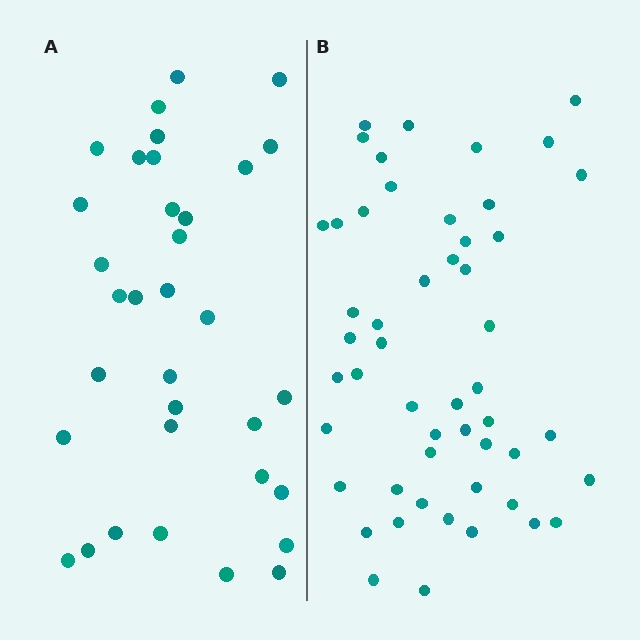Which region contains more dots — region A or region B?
Region B (the right region) has more dots.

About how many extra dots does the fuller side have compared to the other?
Region B has approximately 15 more dots than region A.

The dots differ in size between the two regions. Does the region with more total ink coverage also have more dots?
No. Region A has more total ink coverage because its dots are larger, but region B actually contains more individual dots. Total area can be misleading — the number of items is what matters here.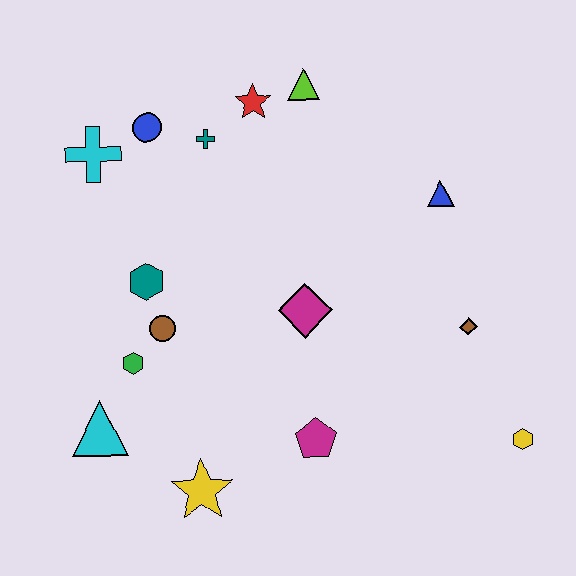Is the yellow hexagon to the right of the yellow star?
Yes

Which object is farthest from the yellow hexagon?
The cyan cross is farthest from the yellow hexagon.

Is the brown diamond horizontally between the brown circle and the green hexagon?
No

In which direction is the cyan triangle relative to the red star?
The cyan triangle is below the red star.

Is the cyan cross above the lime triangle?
No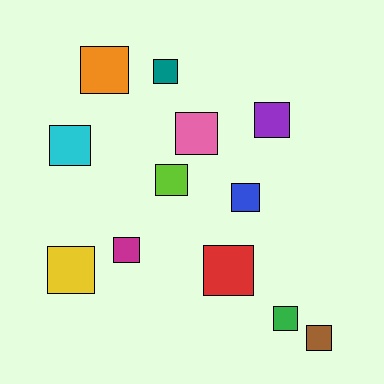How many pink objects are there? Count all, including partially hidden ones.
There is 1 pink object.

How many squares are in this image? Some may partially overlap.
There are 12 squares.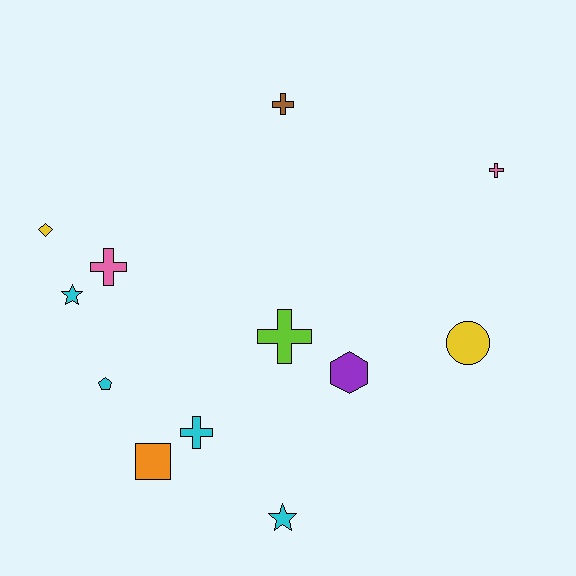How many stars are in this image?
There are 2 stars.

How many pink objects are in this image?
There are 2 pink objects.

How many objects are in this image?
There are 12 objects.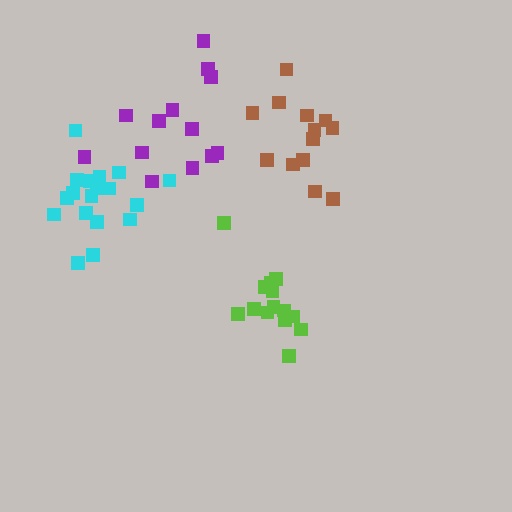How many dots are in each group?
Group 1: 13 dots, Group 2: 18 dots, Group 3: 14 dots, Group 4: 13 dots (58 total).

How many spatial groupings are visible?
There are 4 spatial groupings.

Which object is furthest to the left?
The cyan cluster is leftmost.